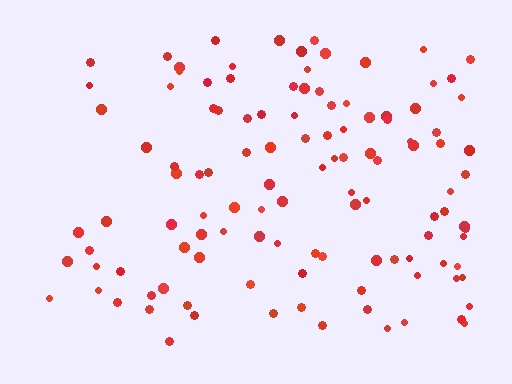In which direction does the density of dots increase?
From left to right, with the right side densest.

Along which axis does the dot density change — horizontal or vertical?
Horizontal.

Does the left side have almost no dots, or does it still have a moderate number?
Still a moderate number, just noticeably fewer than the right.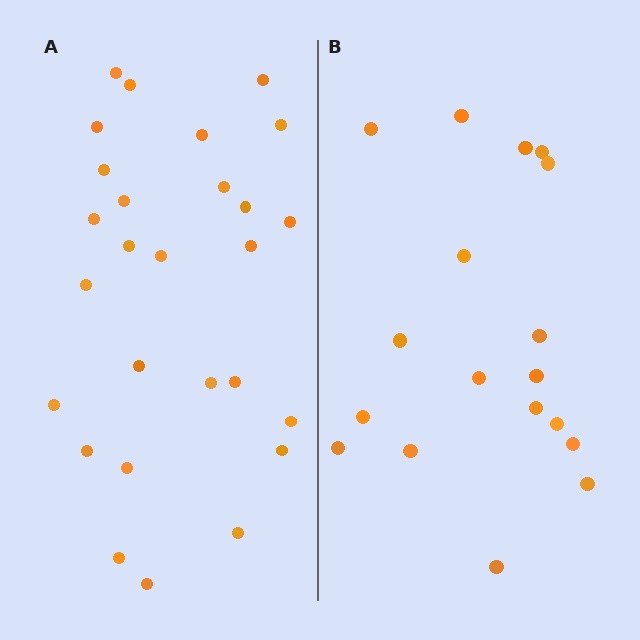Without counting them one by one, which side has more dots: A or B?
Region A (the left region) has more dots.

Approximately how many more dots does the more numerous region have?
Region A has roughly 8 or so more dots than region B.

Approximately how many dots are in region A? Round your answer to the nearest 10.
About 30 dots. (The exact count is 27, which rounds to 30.)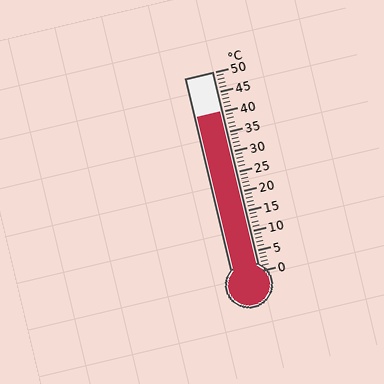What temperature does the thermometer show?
The thermometer shows approximately 40°C.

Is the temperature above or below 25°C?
The temperature is above 25°C.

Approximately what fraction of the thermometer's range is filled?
The thermometer is filled to approximately 80% of its range.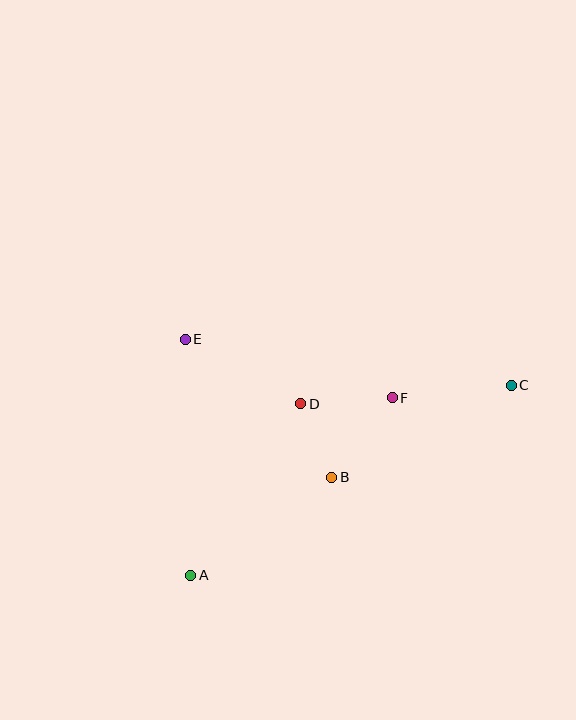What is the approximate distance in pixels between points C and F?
The distance between C and F is approximately 119 pixels.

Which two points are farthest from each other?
Points A and C are farthest from each other.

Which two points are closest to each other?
Points B and D are closest to each other.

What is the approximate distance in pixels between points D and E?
The distance between D and E is approximately 132 pixels.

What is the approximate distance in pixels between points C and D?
The distance between C and D is approximately 211 pixels.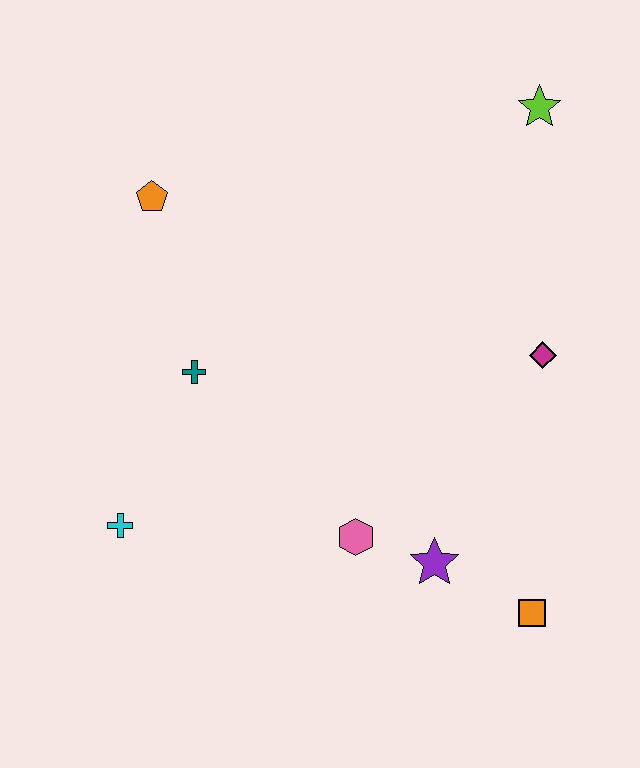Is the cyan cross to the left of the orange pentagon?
Yes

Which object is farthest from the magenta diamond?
The cyan cross is farthest from the magenta diamond.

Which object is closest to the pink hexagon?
The purple star is closest to the pink hexagon.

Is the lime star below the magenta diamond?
No